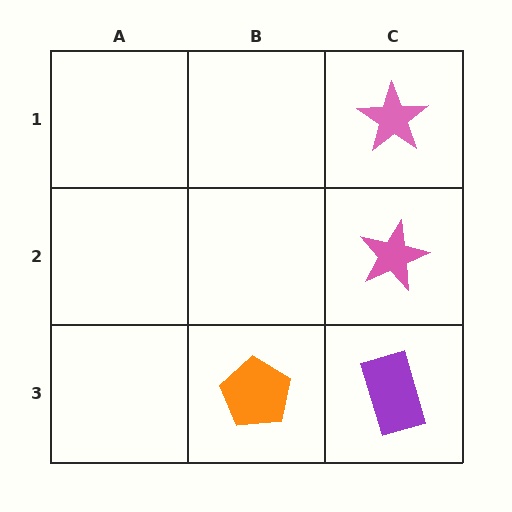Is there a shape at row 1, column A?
No, that cell is empty.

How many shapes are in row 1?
1 shape.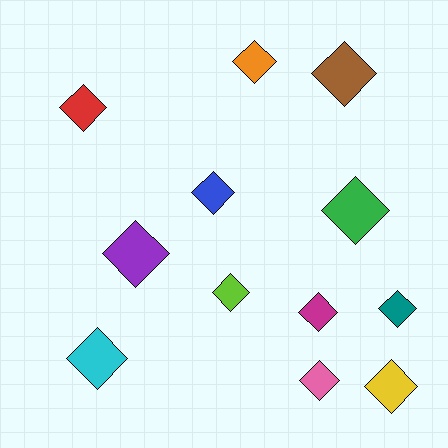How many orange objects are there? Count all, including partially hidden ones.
There is 1 orange object.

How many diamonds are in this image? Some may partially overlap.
There are 12 diamonds.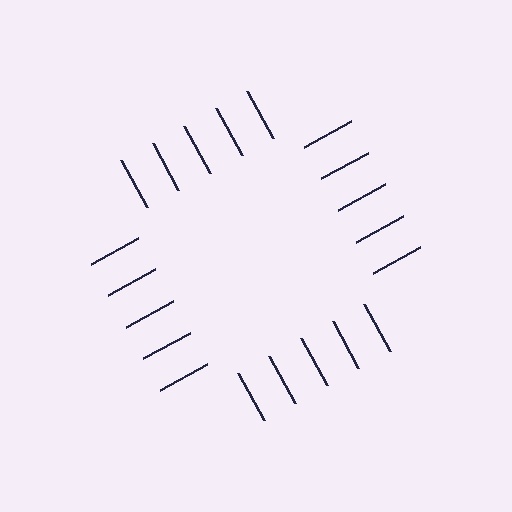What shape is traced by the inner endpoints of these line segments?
An illusory square — the line segments terminate on its edges but no continuous stroke is drawn.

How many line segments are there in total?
20 — 5 along each of the 4 edges.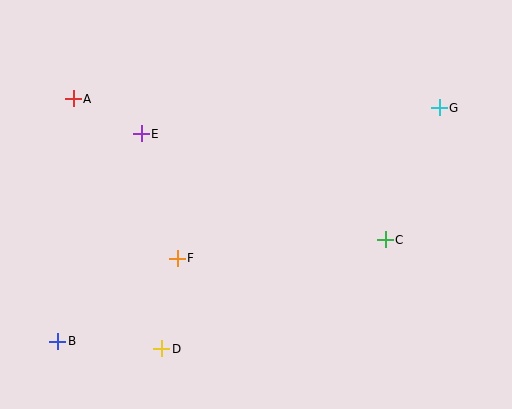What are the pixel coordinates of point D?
Point D is at (162, 349).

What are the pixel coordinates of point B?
Point B is at (58, 341).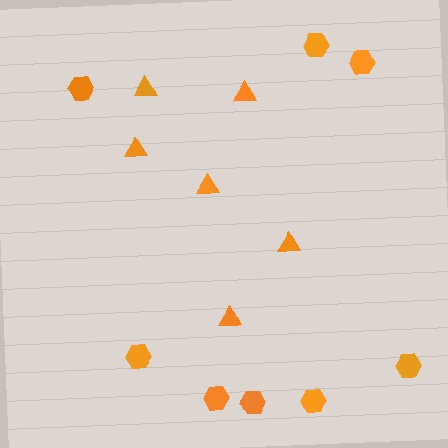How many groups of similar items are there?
There are 2 groups: one group of hexagons (8) and one group of triangles (6).